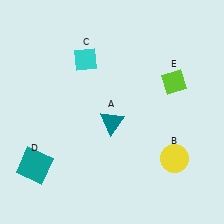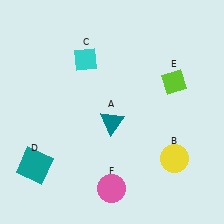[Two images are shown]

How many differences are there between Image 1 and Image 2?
There is 1 difference between the two images.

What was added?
A pink circle (F) was added in Image 2.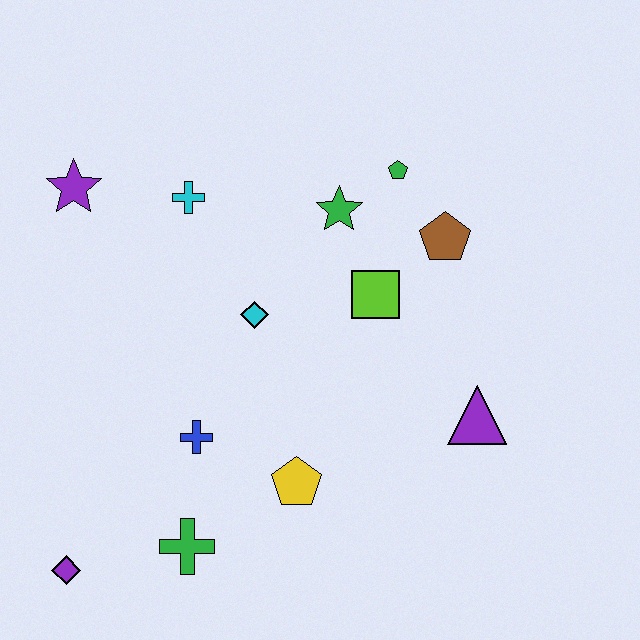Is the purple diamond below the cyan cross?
Yes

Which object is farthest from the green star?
The purple diamond is farthest from the green star.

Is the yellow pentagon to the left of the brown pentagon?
Yes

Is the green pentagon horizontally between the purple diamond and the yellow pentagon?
No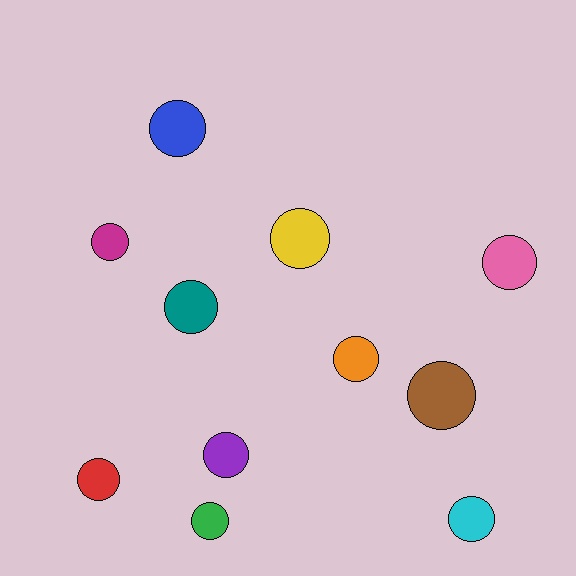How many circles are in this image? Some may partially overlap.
There are 11 circles.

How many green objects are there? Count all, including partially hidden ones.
There is 1 green object.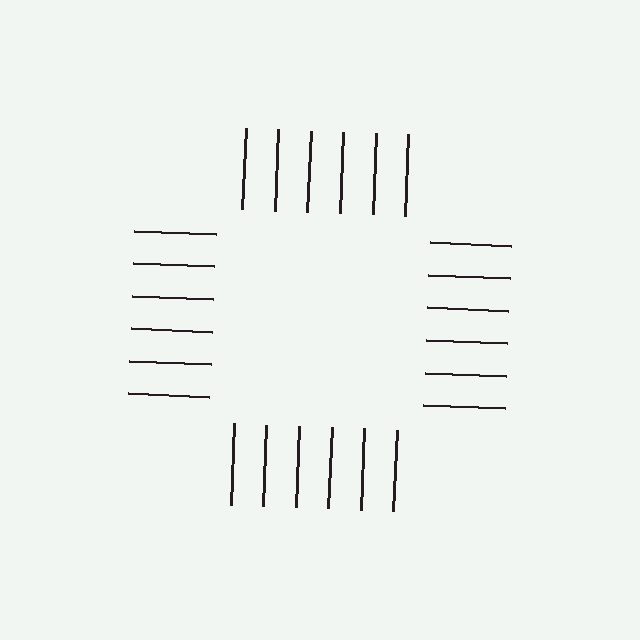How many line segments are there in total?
24 — 6 along each of the 4 edges.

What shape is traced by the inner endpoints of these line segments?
An illusory square — the line segments terminate on its edges but no continuous stroke is drawn.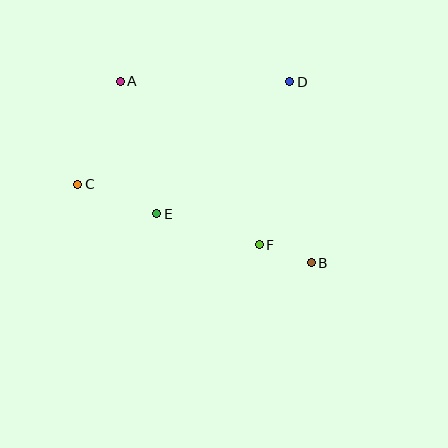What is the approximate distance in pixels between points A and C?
The distance between A and C is approximately 111 pixels.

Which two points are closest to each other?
Points B and F are closest to each other.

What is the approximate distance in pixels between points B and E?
The distance between B and E is approximately 162 pixels.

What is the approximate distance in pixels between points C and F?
The distance between C and F is approximately 191 pixels.